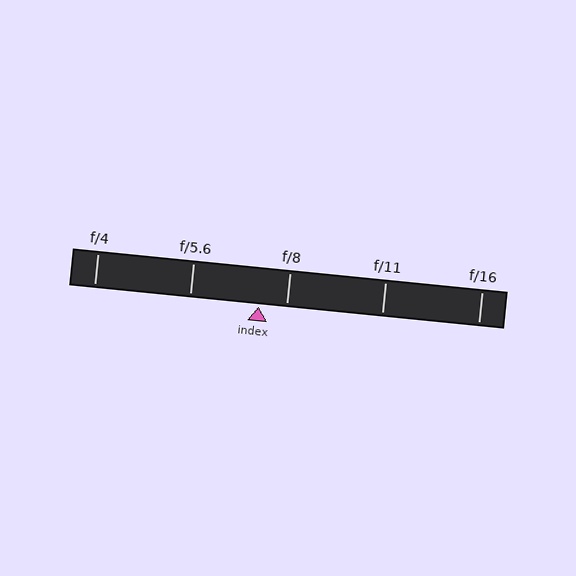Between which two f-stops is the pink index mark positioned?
The index mark is between f/5.6 and f/8.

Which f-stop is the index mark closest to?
The index mark is closest to f/8.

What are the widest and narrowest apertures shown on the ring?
The widest aperture shown is f/4 and the narrowest is f/16.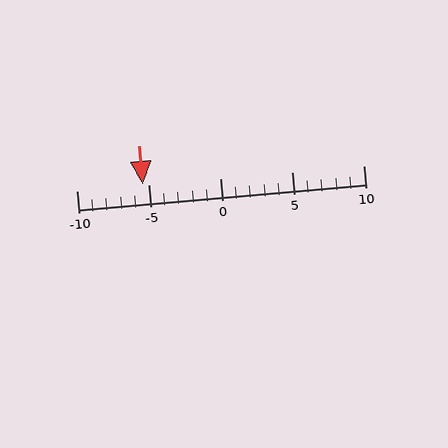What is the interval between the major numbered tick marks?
The major tick marks are spaced 5 units apart.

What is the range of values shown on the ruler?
The ruler shows values from -10 to 10.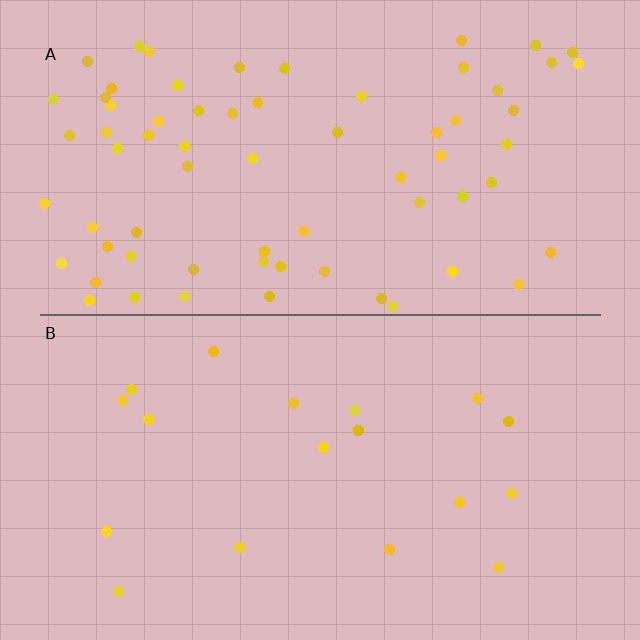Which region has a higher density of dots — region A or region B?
A (the top).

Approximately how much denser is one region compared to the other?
Approximately 3.5× — region A over region B.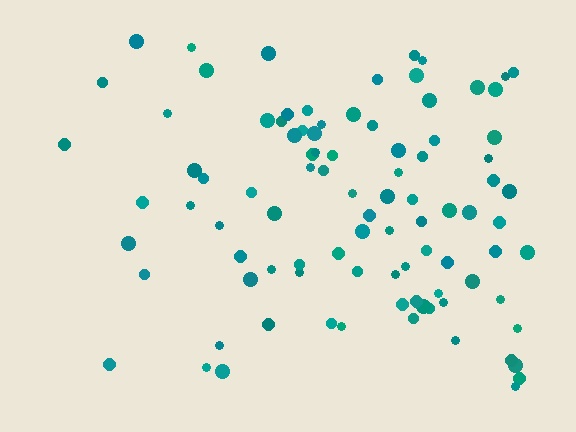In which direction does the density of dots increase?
From left to right, with the right side densest.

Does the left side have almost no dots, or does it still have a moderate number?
Still a moderate number, just noticeably fewer than the right.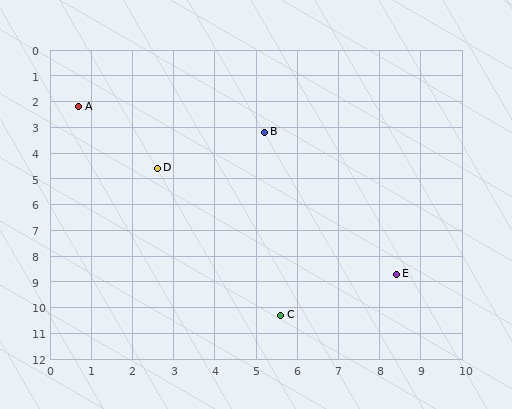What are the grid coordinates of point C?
Point C is at approximately (5.6, 10.3).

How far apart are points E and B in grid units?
Points E and B are about 6.4 grid units apart.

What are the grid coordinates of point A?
Point A is at approximately (0.7, 2.2).